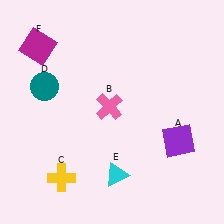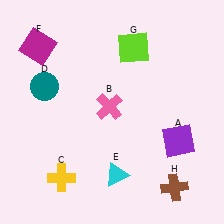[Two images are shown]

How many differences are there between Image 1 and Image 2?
There are 2 differences between the two images.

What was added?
A lime square (G), a brown cross (H) were added in Image 2.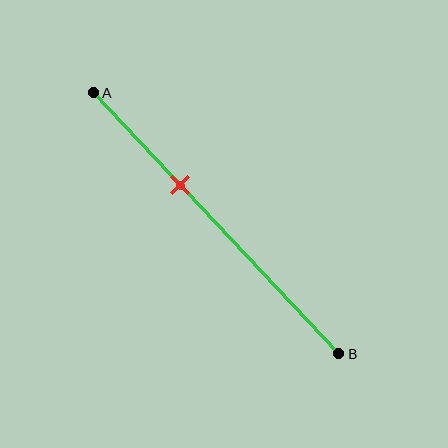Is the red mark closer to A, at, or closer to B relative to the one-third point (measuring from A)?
The red mark is approximately at the one-third point of segment AB.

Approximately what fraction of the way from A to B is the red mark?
The red mark is approximately 35% of the way from A to B.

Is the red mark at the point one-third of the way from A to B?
Yes, the mark is approximately at the one-third point.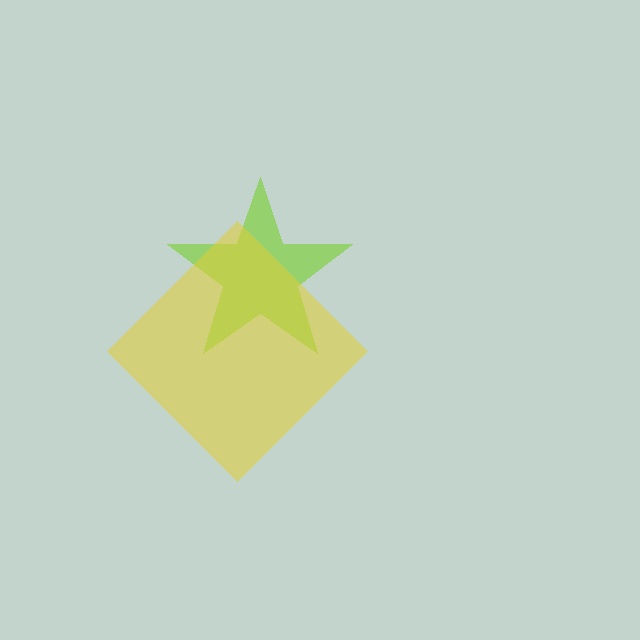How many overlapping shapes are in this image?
There are 2 overlapping shapes in the image.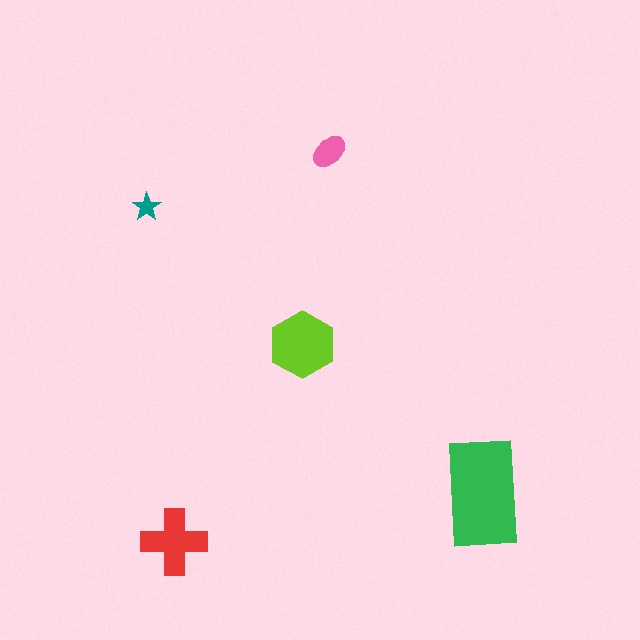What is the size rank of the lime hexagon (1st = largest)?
2nd.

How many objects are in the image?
There are 5 objects in the image.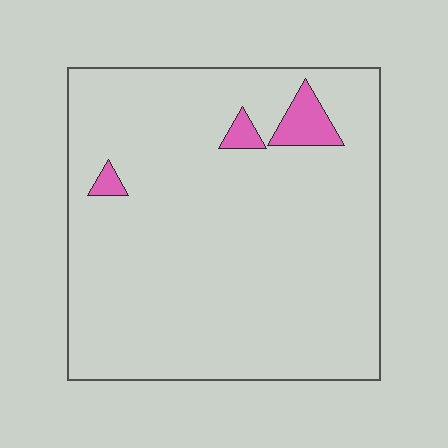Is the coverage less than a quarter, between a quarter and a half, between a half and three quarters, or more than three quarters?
Less than a quarter.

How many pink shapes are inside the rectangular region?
3.